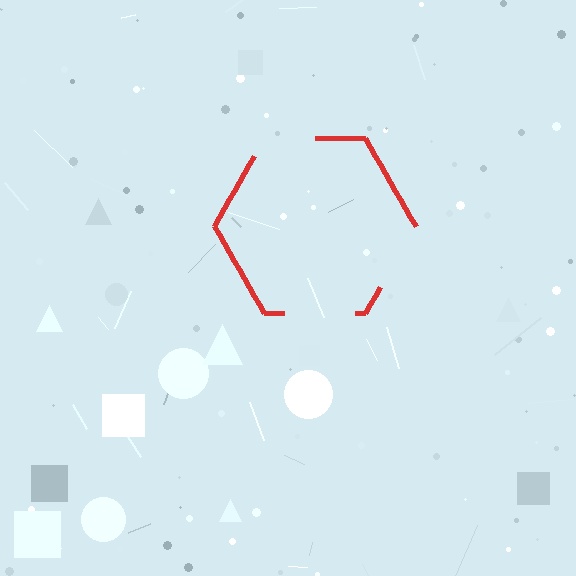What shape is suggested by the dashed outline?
The dashed outline suggests a hexagon.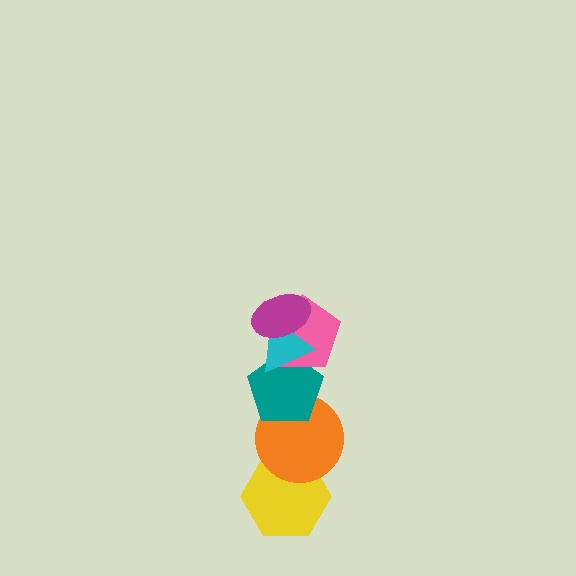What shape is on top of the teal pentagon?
The pink pentagon is on top of the teal pentagon.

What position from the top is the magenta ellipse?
The magenta ellipse is 1st from the top.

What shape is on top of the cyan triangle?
The magenta ellipse is on top of the cyan triangle.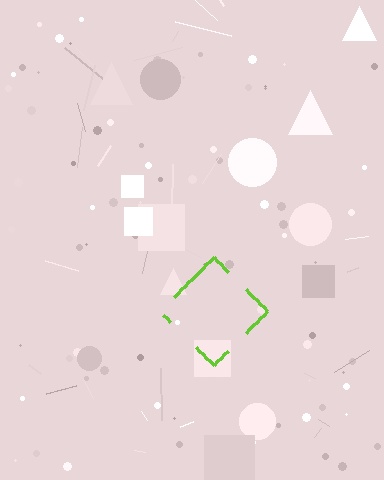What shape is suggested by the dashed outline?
The dashed outline suggests a diamond.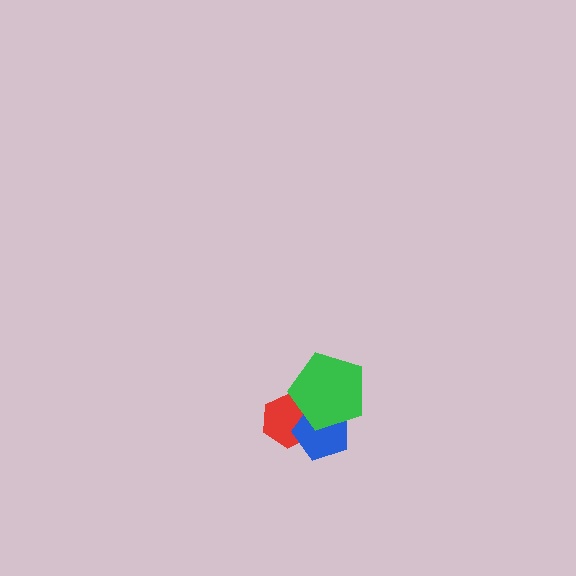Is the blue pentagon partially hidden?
Yes, it is partially covered by another shape.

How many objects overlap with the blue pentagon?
2 objects overlap with the blue pentagon.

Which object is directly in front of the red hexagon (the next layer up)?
The blue pentagon is directly in front of the red hexagon.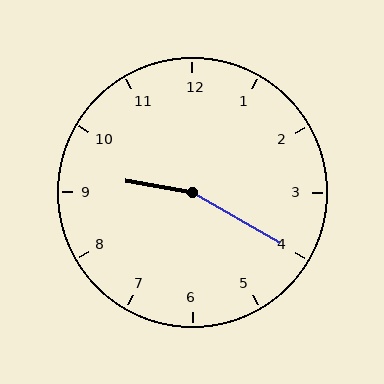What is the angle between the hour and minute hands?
Approximately 160 degrees.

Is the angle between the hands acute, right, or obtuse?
It is obtuse.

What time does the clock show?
9:20.